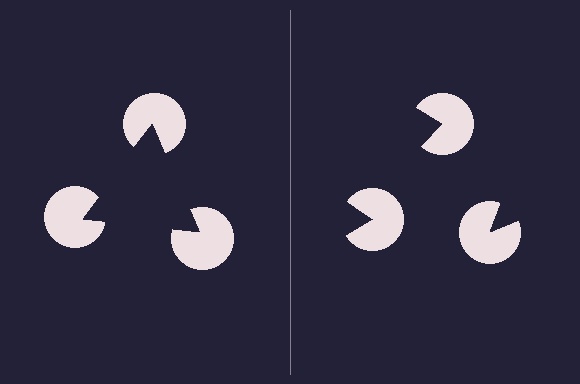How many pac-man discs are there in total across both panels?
6 — 3 on each side.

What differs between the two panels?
The pac-man discs are positioned identically on both sides; only the wedge orientations differ. On the left they align to a triangle; on the right they are misaligned.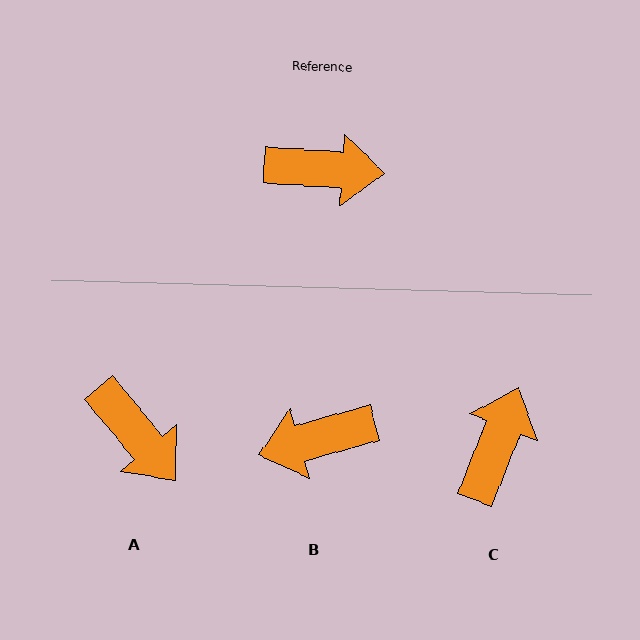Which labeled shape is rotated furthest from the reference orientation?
B, about 160 degrees away.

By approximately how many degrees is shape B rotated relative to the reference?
Approximately 160 degrees clockwise.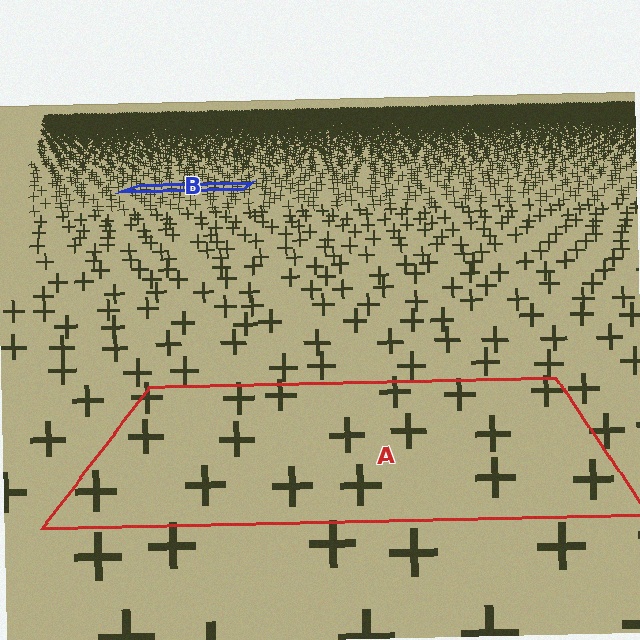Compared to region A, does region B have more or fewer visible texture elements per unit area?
Region B has more texture elements per unit area — they are packed more densely because it is farther away.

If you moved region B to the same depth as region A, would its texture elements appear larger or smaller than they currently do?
They would appear larger. At a closer depth, the same texture elements are projected at a bigger on-screen size.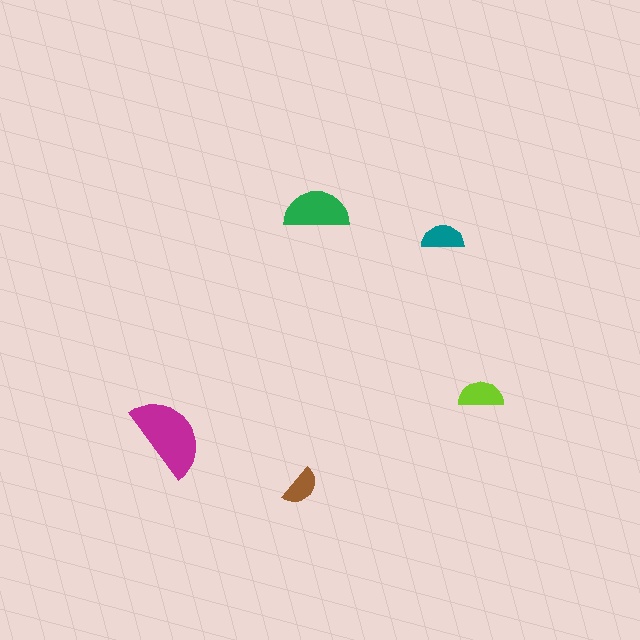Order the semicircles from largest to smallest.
the magenta one, the green one, the lime one, the teal one, the brown one.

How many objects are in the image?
There are 5 objects in the image.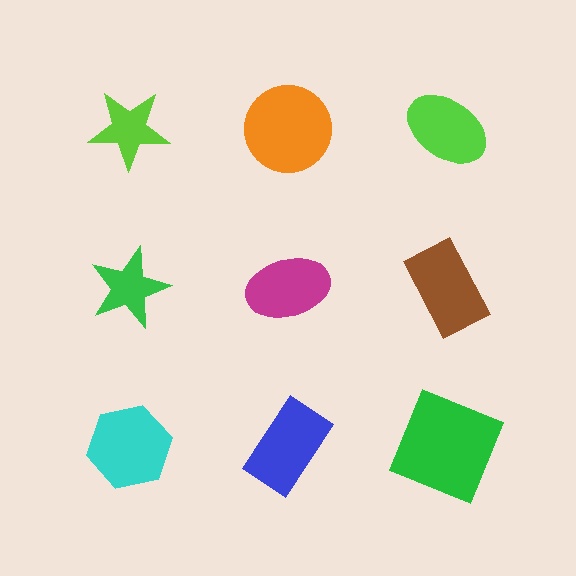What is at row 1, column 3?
A lime ellipse.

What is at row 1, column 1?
A lime star.